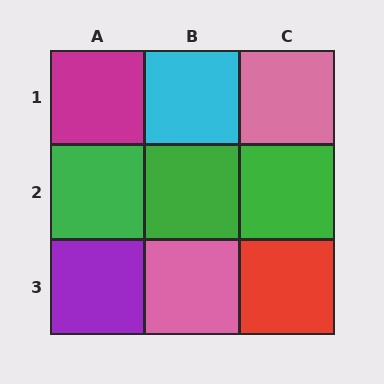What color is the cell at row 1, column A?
Magenta.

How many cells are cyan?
1 cell is cyan.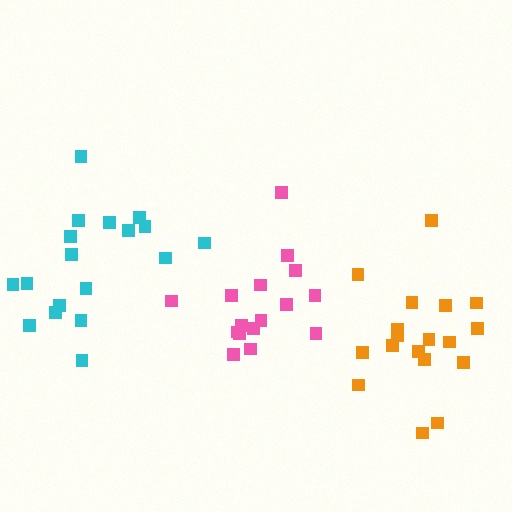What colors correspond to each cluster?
The clusters are colored: orange, cyan, pink.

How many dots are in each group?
Group 1: 18 dots, Group 2: 18 dots, Group 3: 16 dots (52 total).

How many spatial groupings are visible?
There are 3 spatial groupings.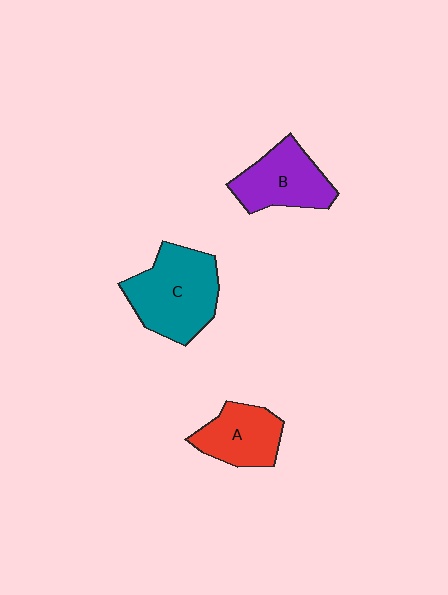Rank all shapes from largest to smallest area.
From largest to smallest: C (teal), B (purple), A (red).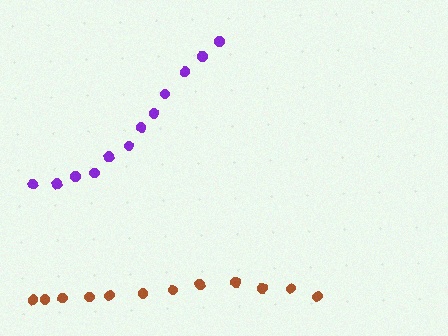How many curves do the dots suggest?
There are 2 distinct paths.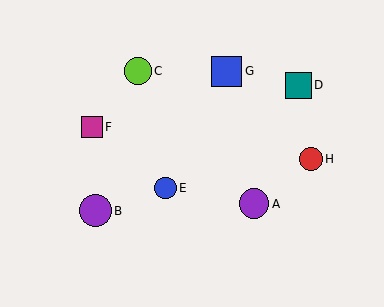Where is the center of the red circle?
The center of the red circle is at (311, 159).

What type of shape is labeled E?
Shape E is a blue circle.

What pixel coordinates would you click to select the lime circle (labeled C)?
Click at (138, 71) to select the lime circle C.